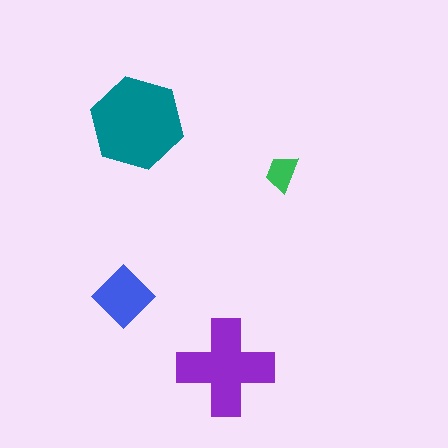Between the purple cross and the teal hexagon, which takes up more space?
The teal hexagon.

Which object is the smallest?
The green trapezoid.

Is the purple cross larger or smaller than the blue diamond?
Larger.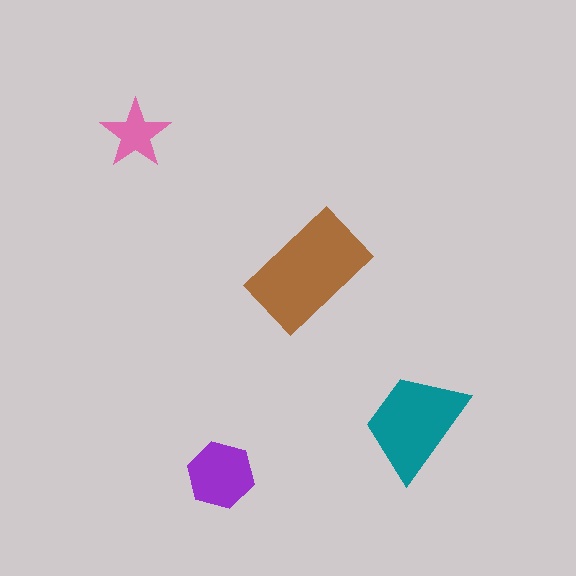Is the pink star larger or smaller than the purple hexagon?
Smaller.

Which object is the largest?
The brown rectangle.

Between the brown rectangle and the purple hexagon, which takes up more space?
The brown rectangle.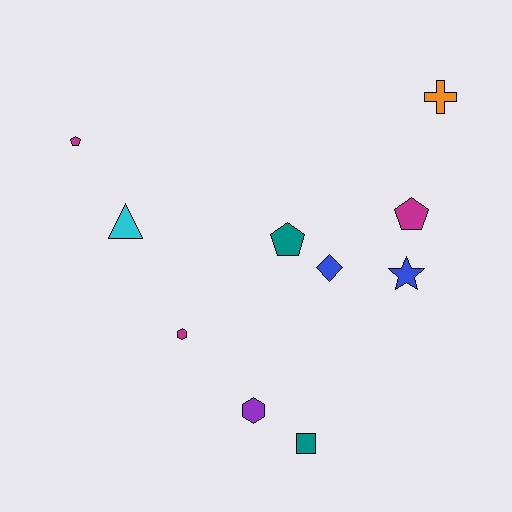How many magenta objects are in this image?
There are 3 magenta objects.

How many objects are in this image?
There are 10 objects.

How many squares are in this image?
There is 1 square.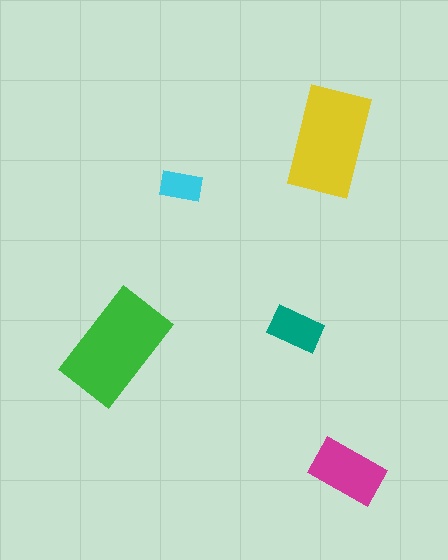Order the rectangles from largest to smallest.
the green one, the yellow one, the magenta one, the teal one, the cyan one.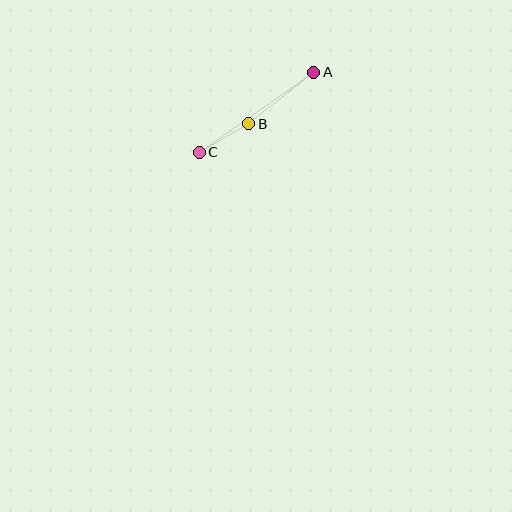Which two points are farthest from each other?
Points A and C are farthest from each other.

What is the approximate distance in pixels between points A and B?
The distance between A and B is approximately 83 pixels.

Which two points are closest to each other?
Points B and C are closest to each other.